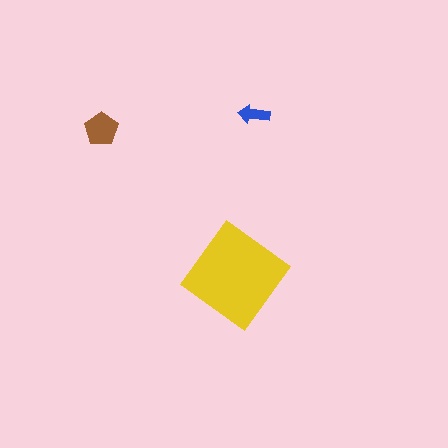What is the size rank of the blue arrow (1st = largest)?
3rd.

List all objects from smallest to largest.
The blue arrow, the brown pentagon, the yellow diamond.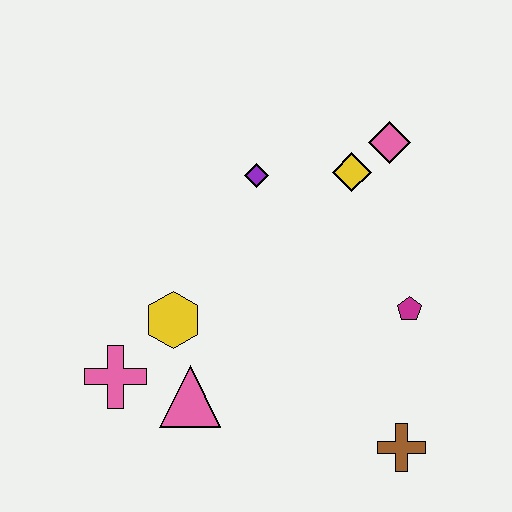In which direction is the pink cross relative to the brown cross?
The pink cross is to the left of the brown cross.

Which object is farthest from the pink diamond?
The pink cross is farthest from the pink diamond.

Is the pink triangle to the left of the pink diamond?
Yes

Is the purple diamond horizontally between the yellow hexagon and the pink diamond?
Yes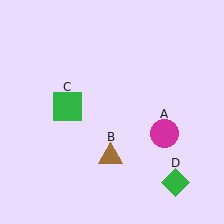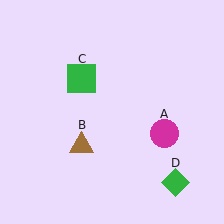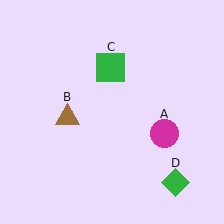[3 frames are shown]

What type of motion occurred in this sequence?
The brown triangle (object B), green square (object C) rotated clockwise around the center of the scene.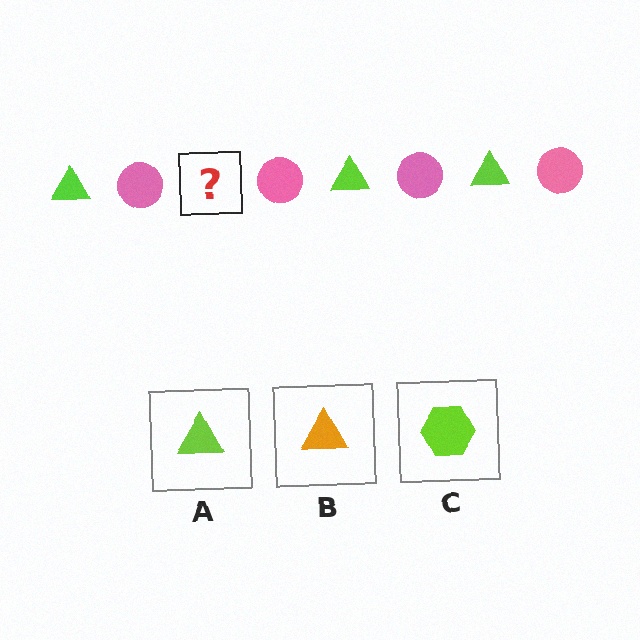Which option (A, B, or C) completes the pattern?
A.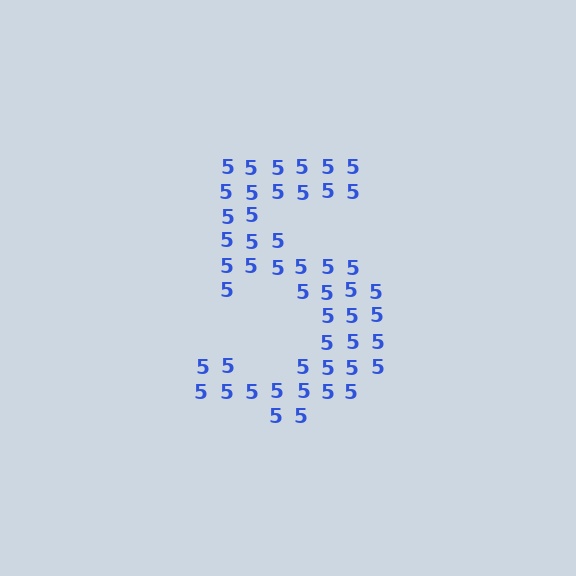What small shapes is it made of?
It is made of small digit 5's.